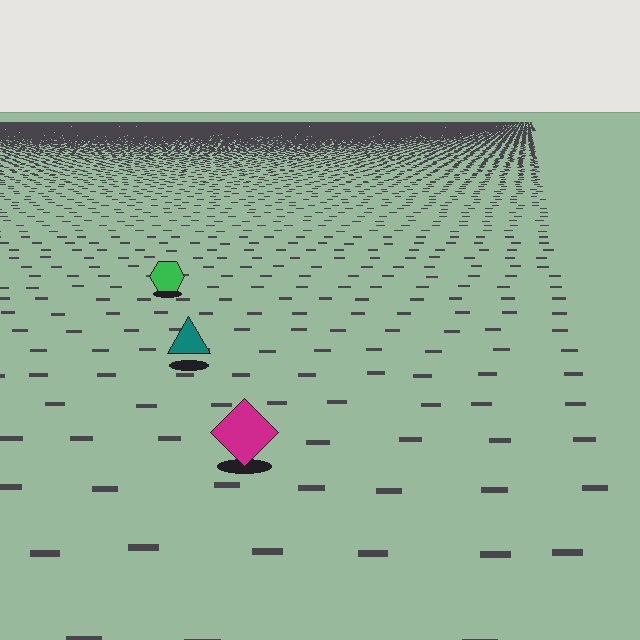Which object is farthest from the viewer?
The green hexagon is farthest from the viewer. It appears smaller and the ground texture around it is denser.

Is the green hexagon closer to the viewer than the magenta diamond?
No. The magenta diamond is closer — you can tell from the texture gradient: the ground texture is coarser near it.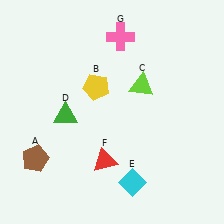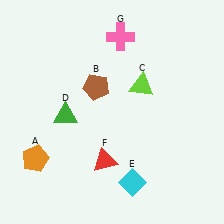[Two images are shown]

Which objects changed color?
A changed from brown to orange. B changed from yellow to brown.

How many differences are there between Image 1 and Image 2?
There are 2 differences between the two images.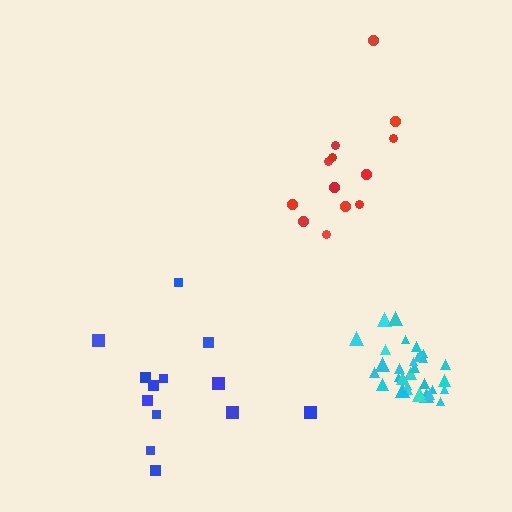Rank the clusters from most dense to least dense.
cyan, red, blue.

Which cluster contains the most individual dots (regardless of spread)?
Cyan (31).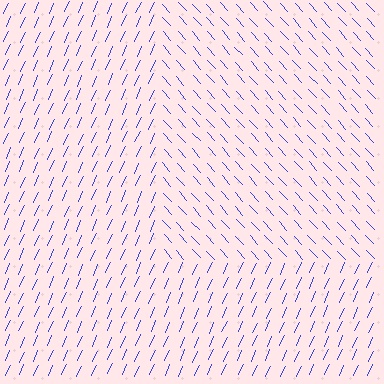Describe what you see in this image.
The image is filled with small blue line segments. A rectangle region in the image has lines oriented differently from the surrounding lines, creating a visible texture boundary.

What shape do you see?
I see a rectangle.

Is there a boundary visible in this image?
Yes, there is a texture boundary formed by a change in line orientation.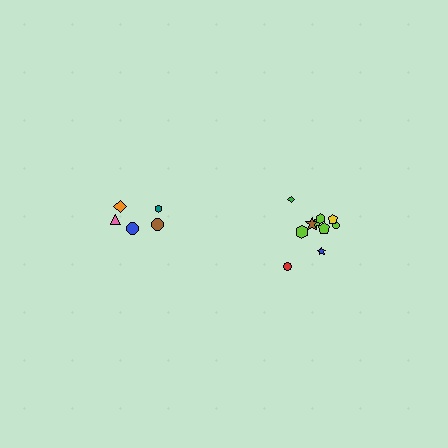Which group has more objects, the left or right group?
The right group.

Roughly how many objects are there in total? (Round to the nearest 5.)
Roughly 15 objects in total.